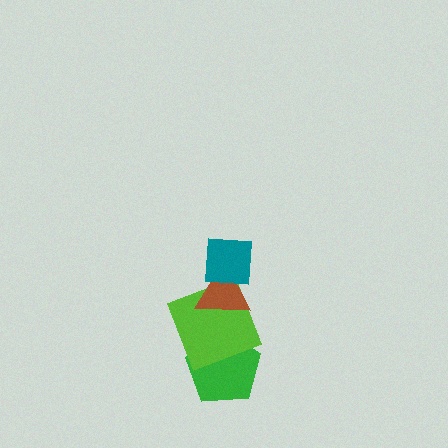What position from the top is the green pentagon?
The green pentagon is 4th from the top.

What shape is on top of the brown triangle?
The teal square is on top of the brown triangle.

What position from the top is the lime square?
The lime square is 3rd from the top.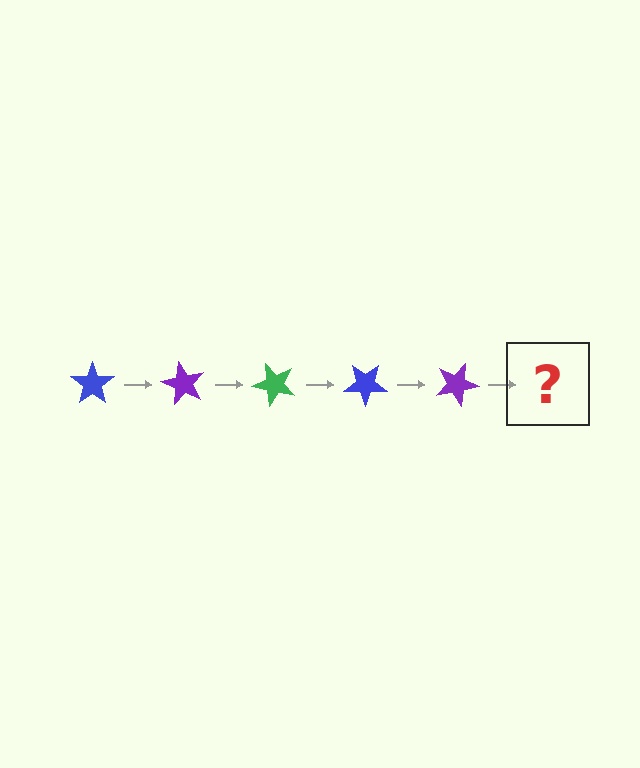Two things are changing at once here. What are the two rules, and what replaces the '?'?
The two rules are that it rotates 60 degrees each step and the color cycles through blue, purple, and green. The '?' should be a green star, rotated 300 degrees from the start.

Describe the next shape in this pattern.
It should be a green star, rotated 300 degrees from the start.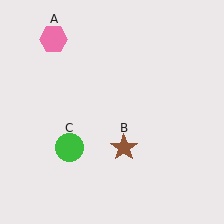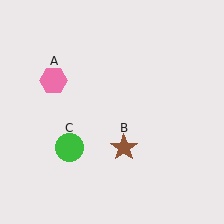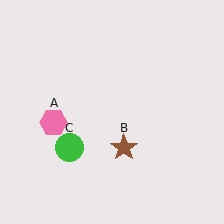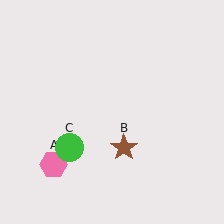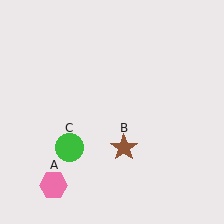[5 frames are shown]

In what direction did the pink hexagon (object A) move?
The pink hexagon (object A) moved down.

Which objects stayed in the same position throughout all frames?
Brown star (object B) and green circle (object C) remained stationary.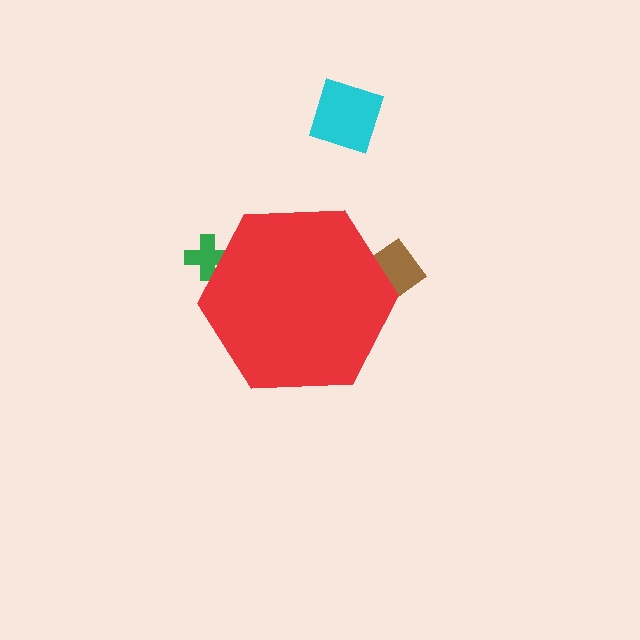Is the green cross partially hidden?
Yes, the green cross is partially hidden behind the red hexagon.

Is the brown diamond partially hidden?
Yes, the brown diamond is partially hidden behind the red hexagon.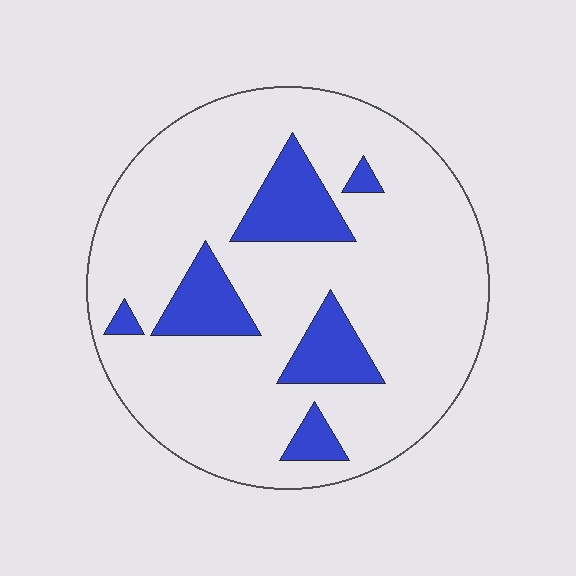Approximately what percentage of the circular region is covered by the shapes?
Approximately 15%.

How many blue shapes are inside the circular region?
6.